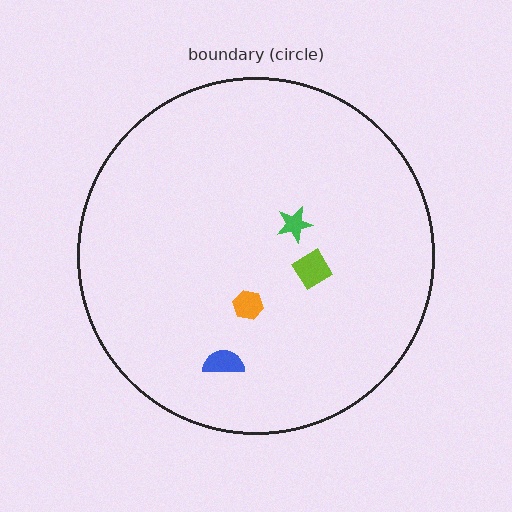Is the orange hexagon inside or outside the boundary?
Inside.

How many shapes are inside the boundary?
4 inside, 0 outside.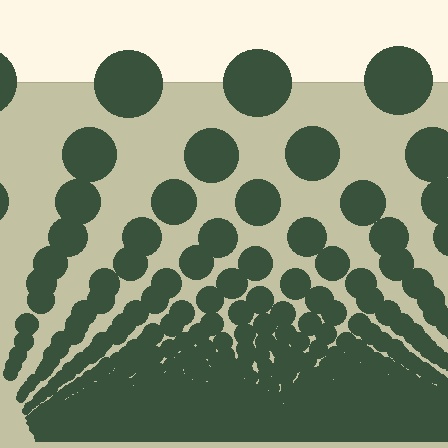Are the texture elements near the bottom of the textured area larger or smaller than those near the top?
Smaller. The gradient is inverted — elements near the bottom are smaller and denser.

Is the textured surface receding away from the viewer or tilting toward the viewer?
The surface appears to tilt toward the viewer. Texture elements get larger and sparser toward the top.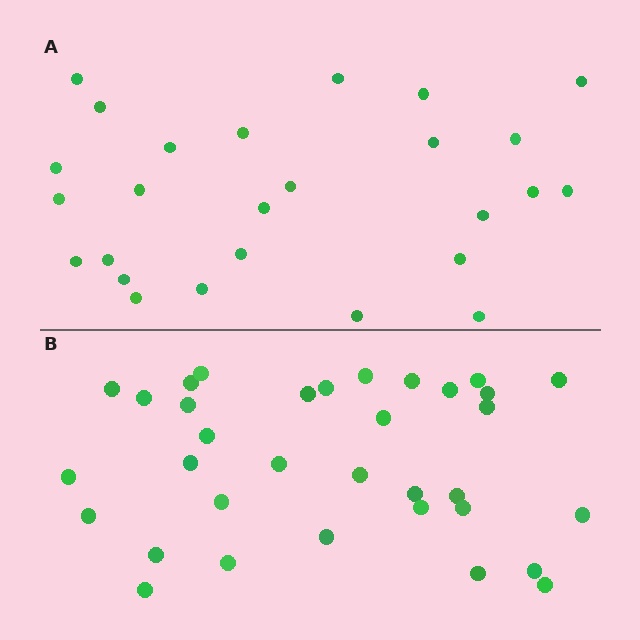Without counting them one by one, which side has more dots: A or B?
Region B (the bottom region) has more dots.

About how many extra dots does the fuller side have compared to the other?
Region B has roughly 8 or so more dots than region A.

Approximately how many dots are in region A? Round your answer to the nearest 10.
About 30 dots. (The exact count is 26, which rounds to 30.)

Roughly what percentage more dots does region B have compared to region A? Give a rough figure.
About 30% more.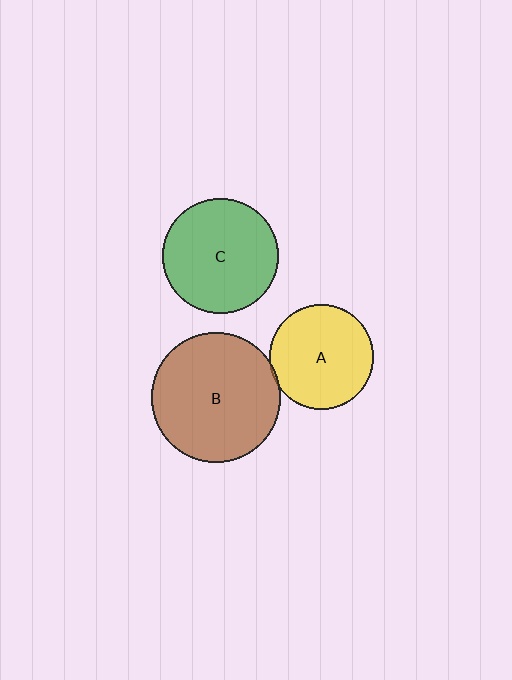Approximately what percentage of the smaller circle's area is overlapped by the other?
Approximately 5%.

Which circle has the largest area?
Circle B (brown).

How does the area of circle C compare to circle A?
Approximately 1.2 times.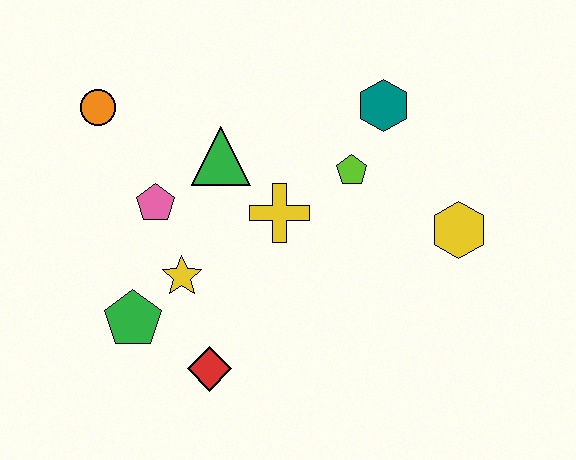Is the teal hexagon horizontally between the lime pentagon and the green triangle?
No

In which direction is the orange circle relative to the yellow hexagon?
The orange circle is to the left of the yellow hexagon.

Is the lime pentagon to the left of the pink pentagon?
No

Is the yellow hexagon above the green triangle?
No